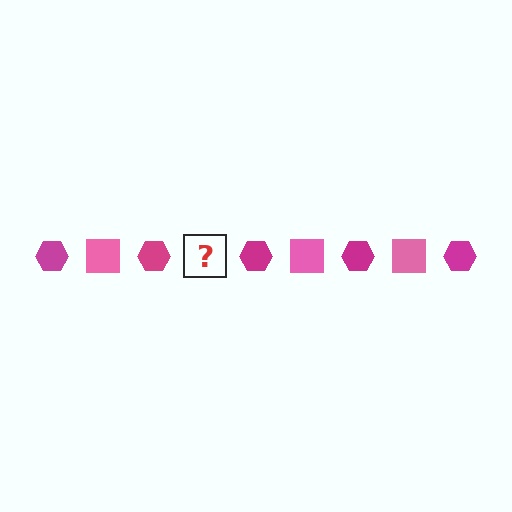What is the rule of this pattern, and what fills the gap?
The rule is that the pattern alternates between magenta hexagon and pink square. The gap should be filled with a pink square.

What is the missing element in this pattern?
The missing element is a pink square.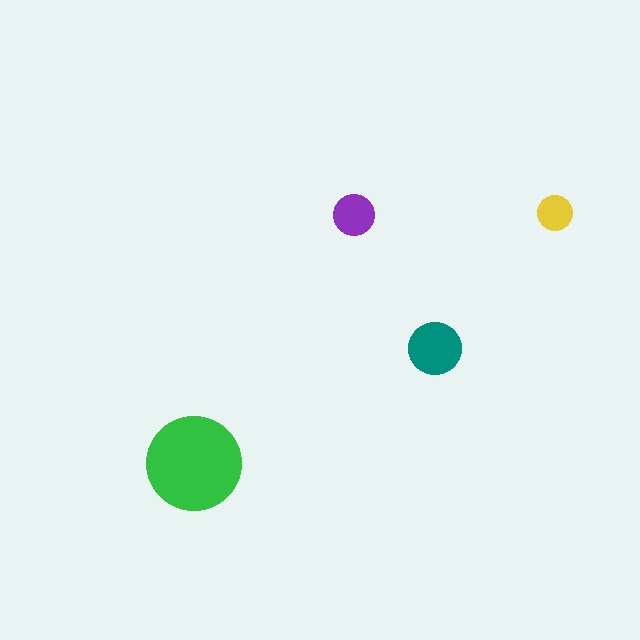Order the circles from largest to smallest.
the green one, the teal one, the purple one, the yellow one.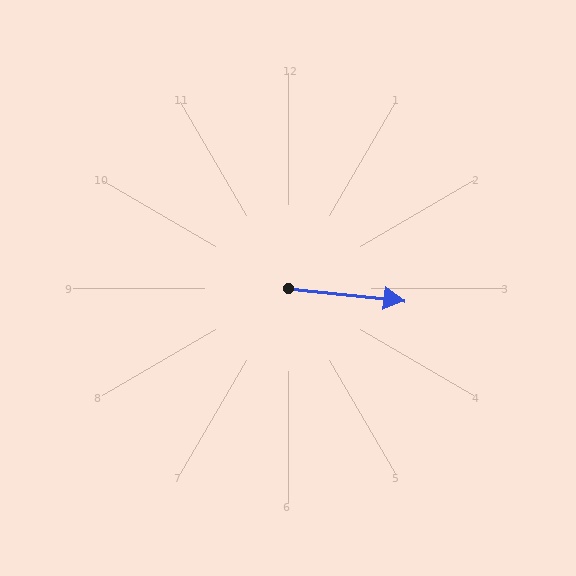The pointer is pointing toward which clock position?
Roughly 3 o'clock.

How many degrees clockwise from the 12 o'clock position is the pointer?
Approximately 96 degrees.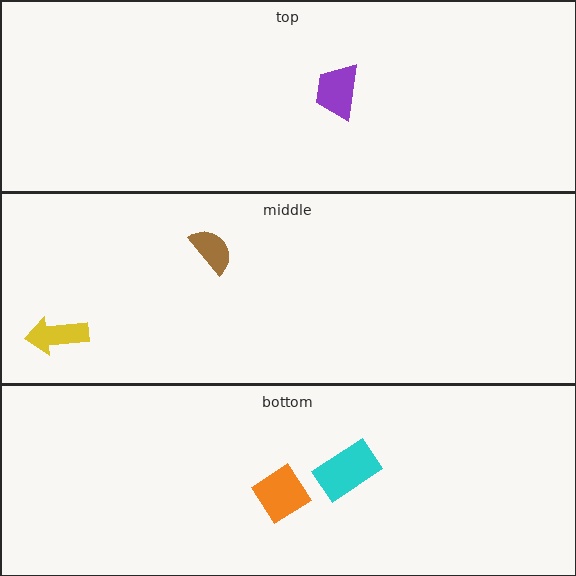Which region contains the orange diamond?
The bottom region.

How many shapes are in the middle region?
2.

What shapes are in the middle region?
The brown semicircle, the yellow arrow.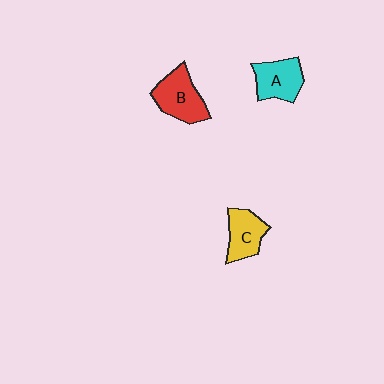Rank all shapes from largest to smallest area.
From largest to smallest: B (red), A (cyan), C (yellow).